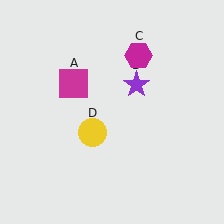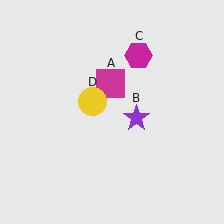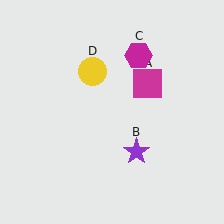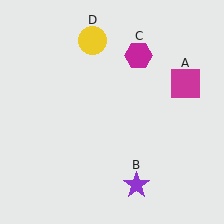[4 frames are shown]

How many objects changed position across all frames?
3 objects changed position: magenta square (object A), purple star (object B), yellow circle (object D).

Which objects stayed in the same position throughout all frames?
Magenta hexagon (object C) remained stationary.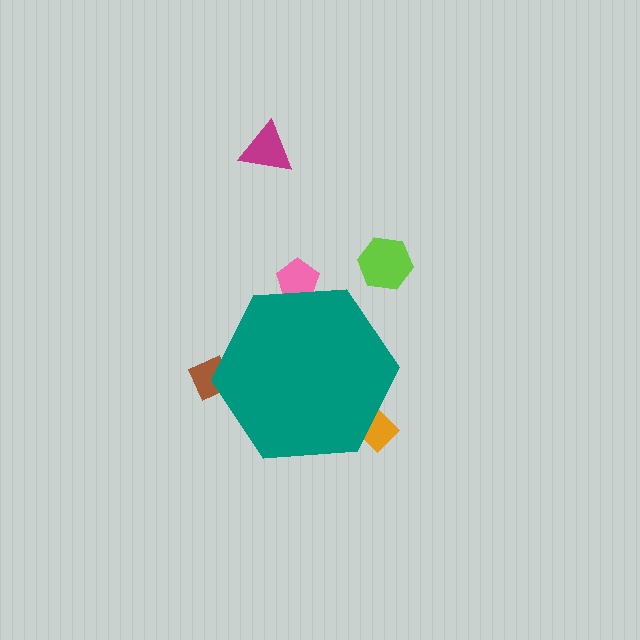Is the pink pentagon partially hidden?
Yes, the pink pentagon is partially hidden behind the teal hexagon.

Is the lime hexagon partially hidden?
No, the lime hexagon is fully visible.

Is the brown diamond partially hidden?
Yes, the brown diamond is partially hidden behind the teal hexagon.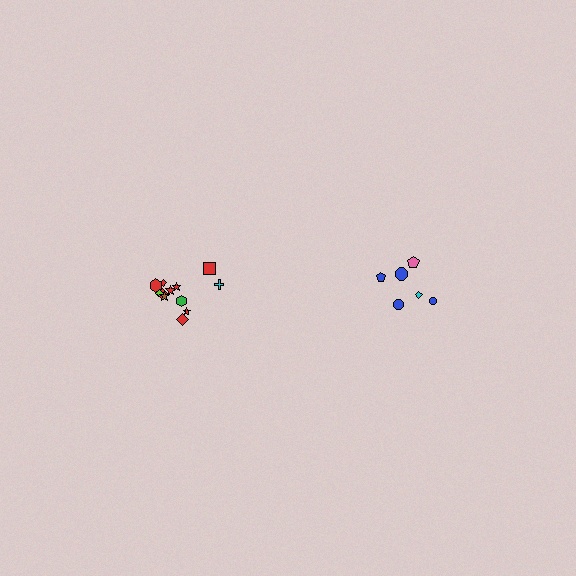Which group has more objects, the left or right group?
The left group.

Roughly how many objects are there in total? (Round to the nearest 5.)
Roughly 20 objects in total.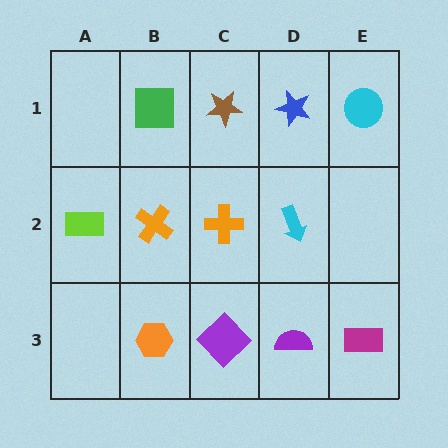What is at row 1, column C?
A brown star.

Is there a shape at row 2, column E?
No, that cell is empty.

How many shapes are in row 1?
4 shapes.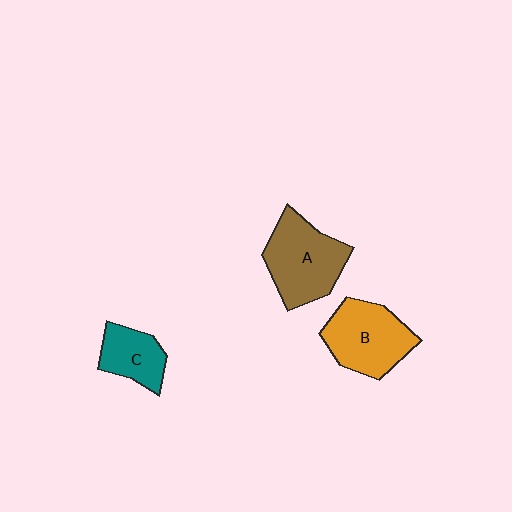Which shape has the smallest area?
Shape C (teal).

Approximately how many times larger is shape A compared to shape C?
Approximately 1.7 times.